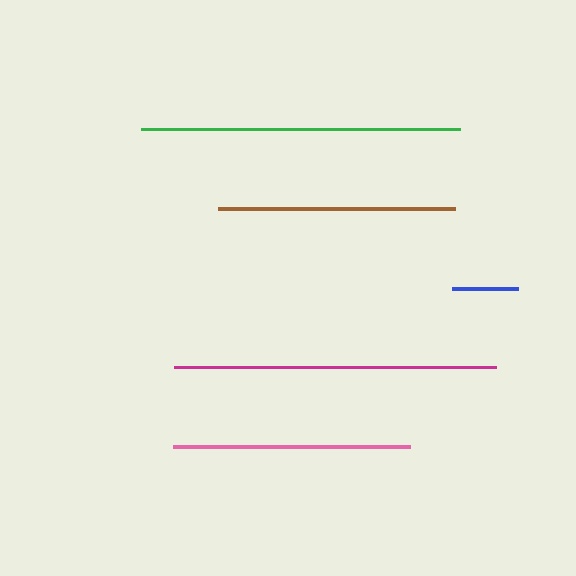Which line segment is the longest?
The magenta line is the longest at approximately 322 pixels.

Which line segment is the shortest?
The blue line is the shortest at approximately 66 pixels.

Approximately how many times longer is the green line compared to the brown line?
The green line is approximately 1.3 times the length of the brown line.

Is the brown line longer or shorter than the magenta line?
The magenta line is longer than the brown line.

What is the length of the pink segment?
The pink segment is approximately 237 pixels long.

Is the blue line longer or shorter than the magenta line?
The magenta line is longer than the blue line.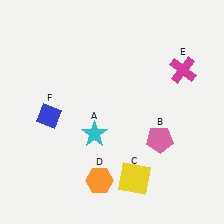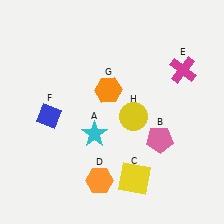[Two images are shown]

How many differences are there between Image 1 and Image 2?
There are 2 differences between the two images.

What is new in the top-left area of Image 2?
An orange hexagon (G) was added in the top-left area of Image 2.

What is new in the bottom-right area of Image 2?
A yellow circle (H) was added in the bottom-right area of Image 2.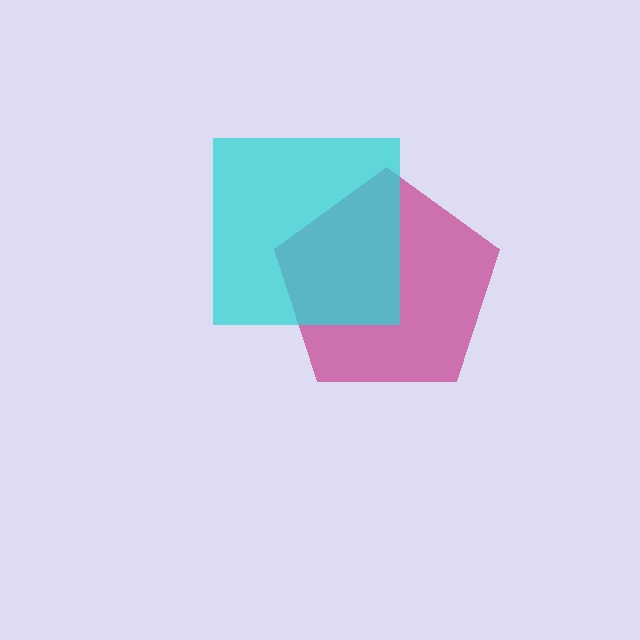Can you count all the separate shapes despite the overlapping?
Yes, there are 2 separate shapes.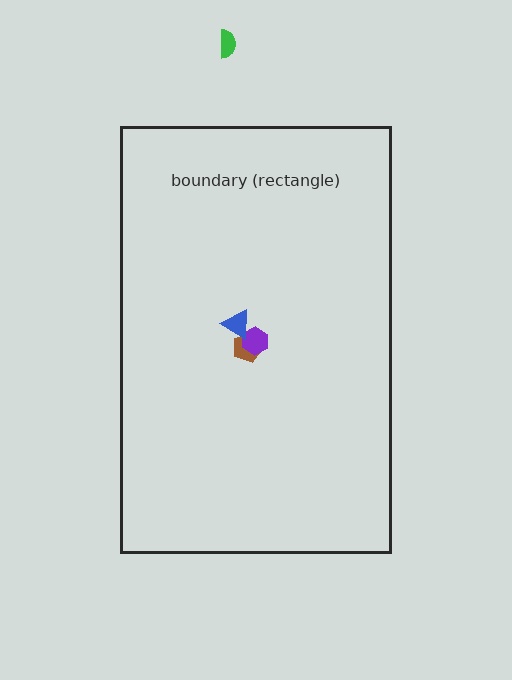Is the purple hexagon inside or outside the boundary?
Inside.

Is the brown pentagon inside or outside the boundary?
Inside.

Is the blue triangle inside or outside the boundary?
Inside.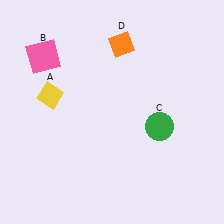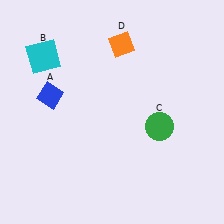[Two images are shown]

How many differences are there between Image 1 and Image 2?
There are 2 differences between the two images.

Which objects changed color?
A changed from yellow to blue. B changed from pink to cyan.